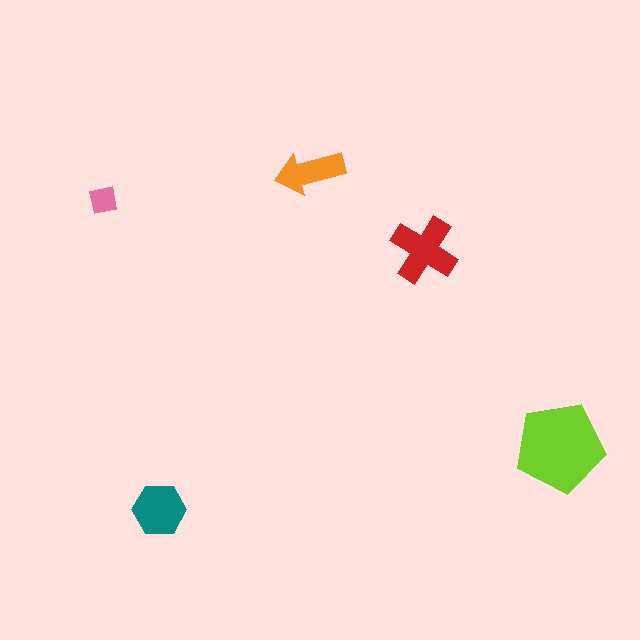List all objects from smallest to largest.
The pink square, the orange arrow, the teal hexagon, the red cross, the lime pentagon.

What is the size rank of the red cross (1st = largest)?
2nd.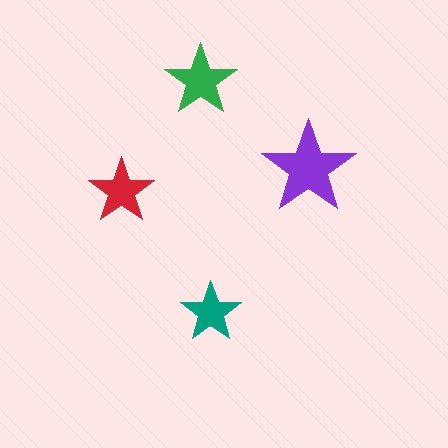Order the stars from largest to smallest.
the purple one, the green one, the red one, the teal one.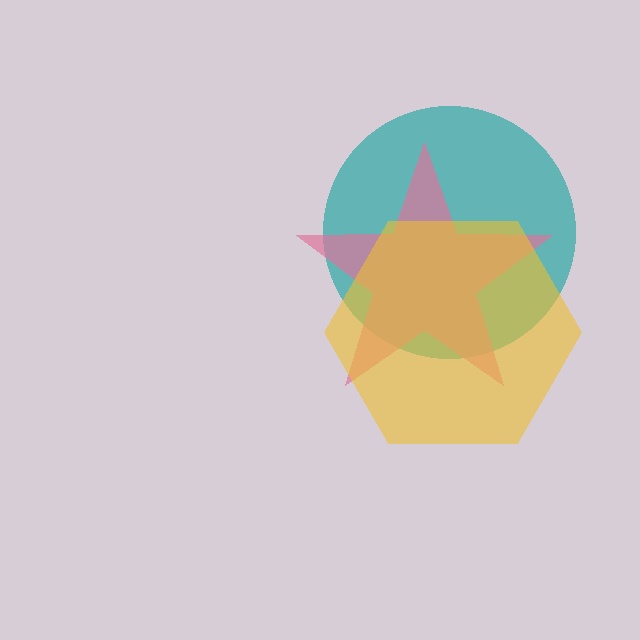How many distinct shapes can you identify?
There are 3 distinct shapes: a teal circle, a pink star, a yellow hexagon.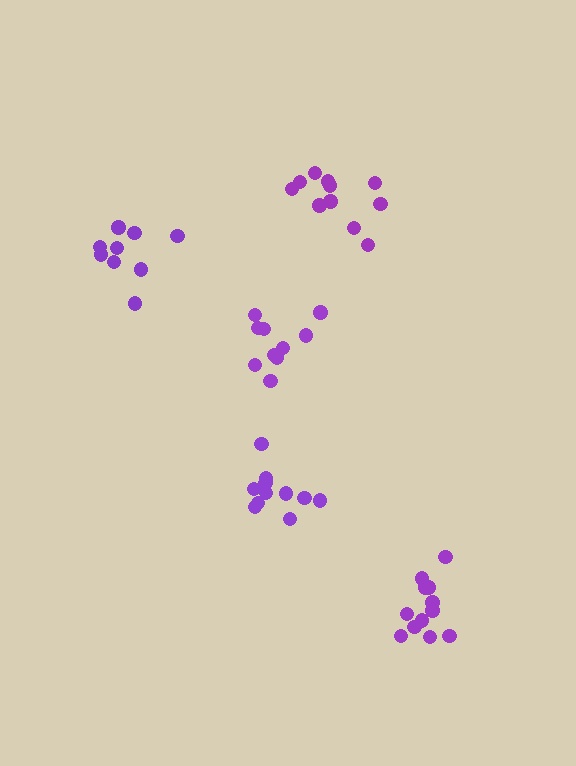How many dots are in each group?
Group 1: 10 dots, Group 2: 9 dots, Group 3: 11 dots, Group 4: 11 dots, Group 5: 12 dots (53 total).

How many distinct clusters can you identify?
There are 5 distinct clusters.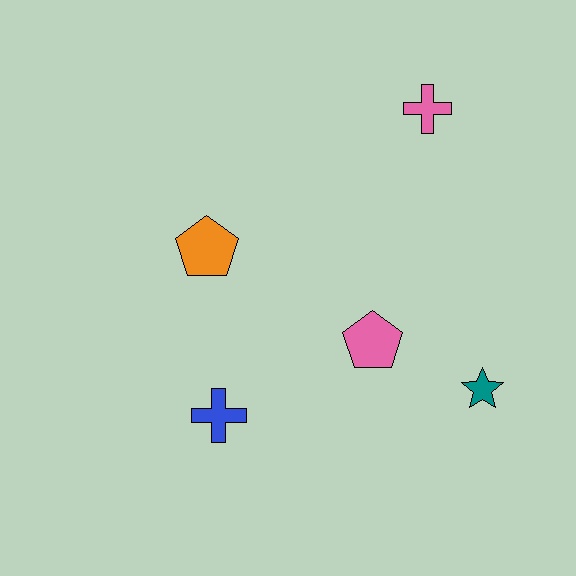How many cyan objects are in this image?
There are no cyan objects.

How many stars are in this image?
There is 1 star.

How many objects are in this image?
There are 5 objects.